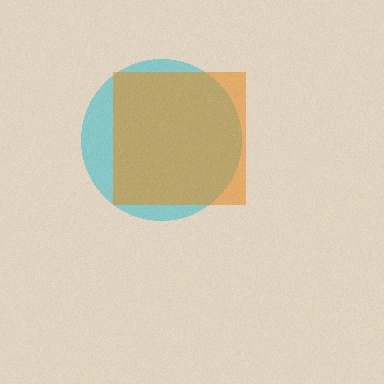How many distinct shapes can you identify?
There are 2 distinct shapes: a cyan circle, an orange square.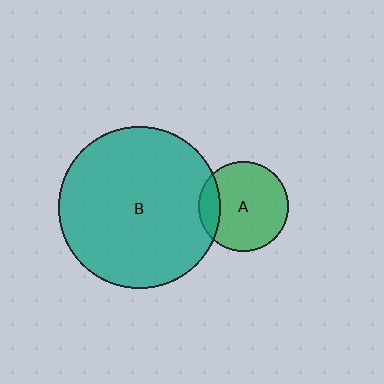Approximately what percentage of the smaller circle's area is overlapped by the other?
Approximately 15%.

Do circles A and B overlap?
Yes.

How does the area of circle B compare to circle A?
Approximately 3.2 times.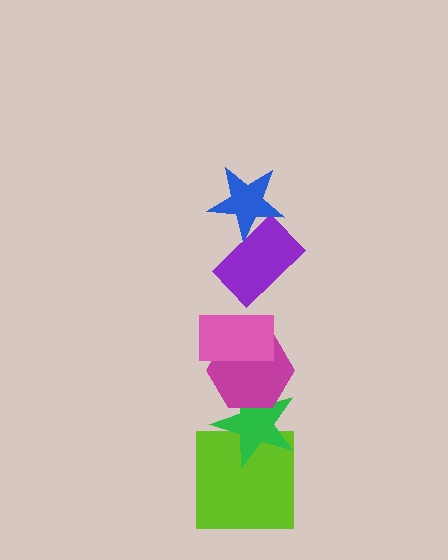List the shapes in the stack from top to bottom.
From top to bottom: the blue star, the purple rectangle, the pink rectangle, the magenta hexagon, the green star, the lime square.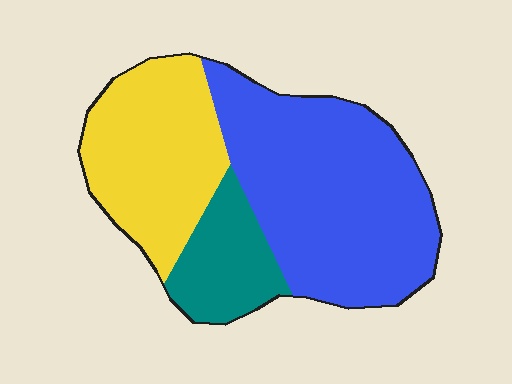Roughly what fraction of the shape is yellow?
Yellow takes up about one third (1/3) of the shape.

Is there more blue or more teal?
Blue.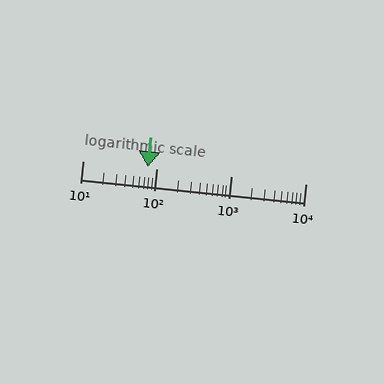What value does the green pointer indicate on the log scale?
The pointer indicates approximately 75.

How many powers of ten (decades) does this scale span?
The scale spans 3 decades, from 10 to 10000.